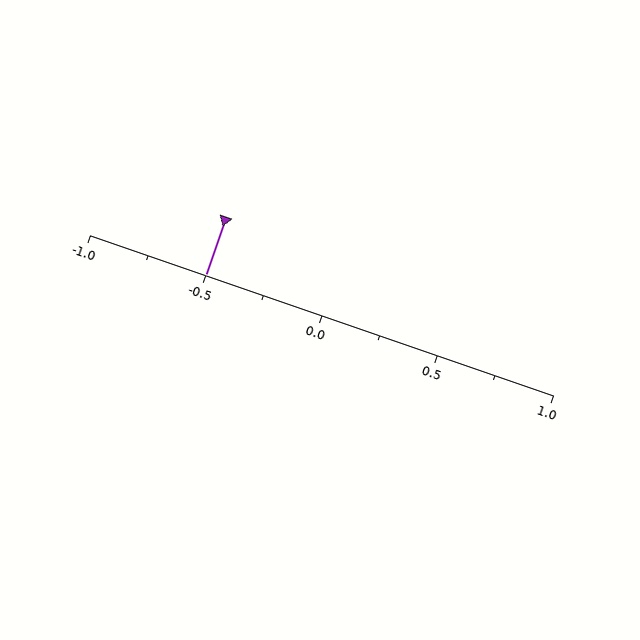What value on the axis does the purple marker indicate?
The marker indicates approximately -0.5.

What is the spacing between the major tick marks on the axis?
The major ticks are spaced 0.5 apart.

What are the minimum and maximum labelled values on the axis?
The axis runs from -1.0 to 1.0.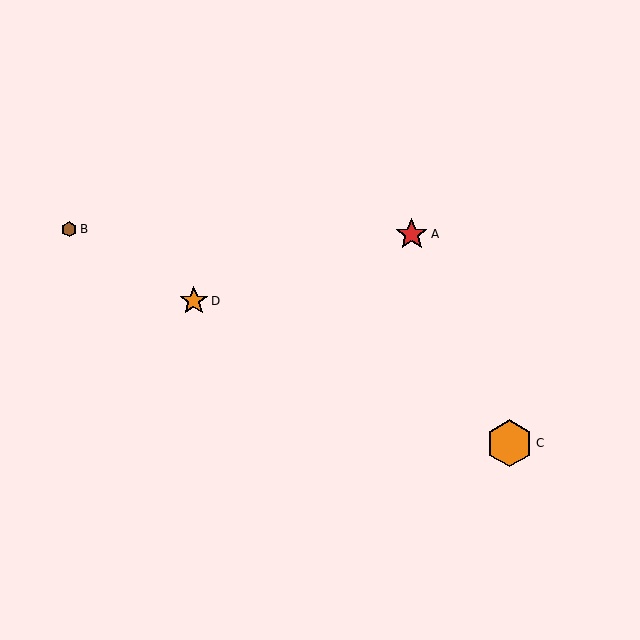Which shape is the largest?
The orange hexagon (labeled C) is the largest.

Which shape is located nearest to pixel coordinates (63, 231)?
The brown hexagon (labeled B) at (69, 229) is nearest to that location.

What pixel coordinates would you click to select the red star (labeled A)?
Click at (412, 234) to select the red star A.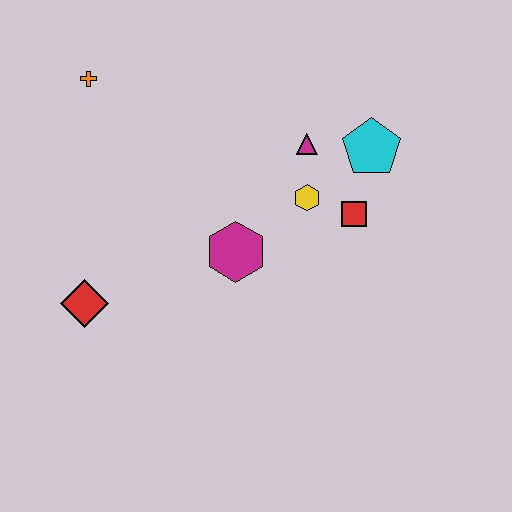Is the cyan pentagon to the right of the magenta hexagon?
Yes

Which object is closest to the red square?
The yellow hexagon is closest to the red square.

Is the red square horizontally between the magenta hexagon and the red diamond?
No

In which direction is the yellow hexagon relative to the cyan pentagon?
The yellow hexagon is to the left of the cyan pentagon.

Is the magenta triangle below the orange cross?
Yes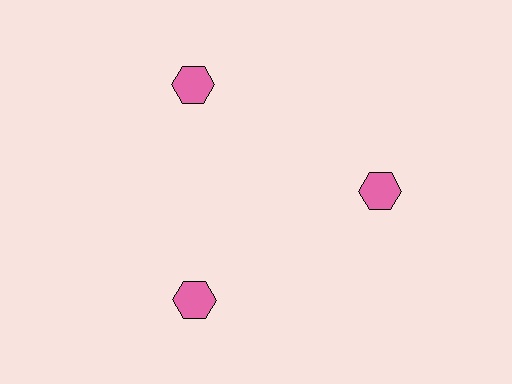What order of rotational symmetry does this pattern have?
This pattern has 3-fold rotational symmetry.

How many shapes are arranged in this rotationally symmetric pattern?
There are 3 shapes, arranged in 3 groups of 1.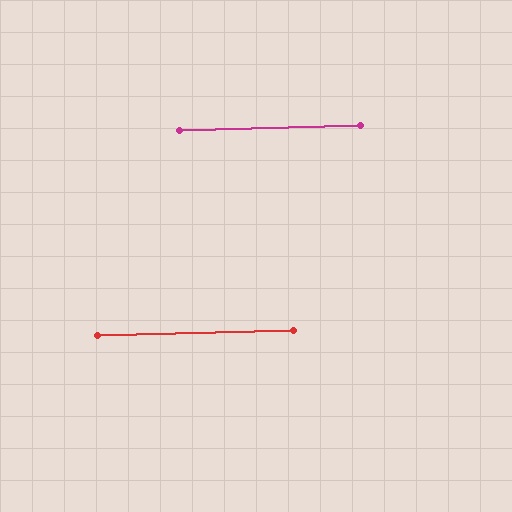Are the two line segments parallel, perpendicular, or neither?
Parallel — their directions differ by only 0.2°.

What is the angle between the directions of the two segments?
Approximately 0 degrees.